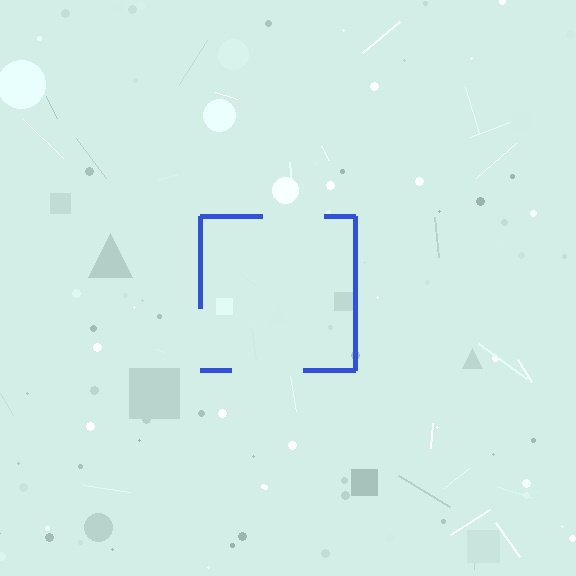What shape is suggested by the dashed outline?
The dashed outline suggests a square.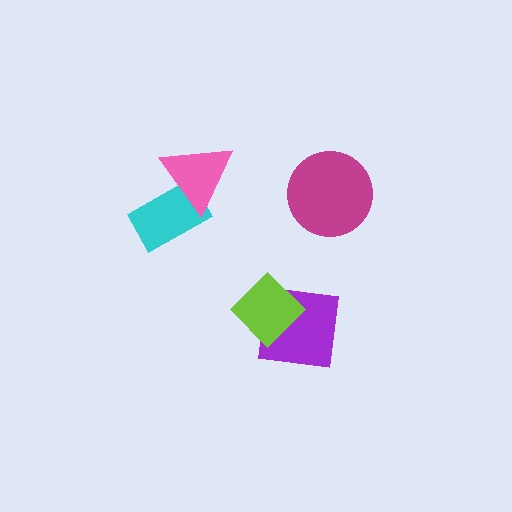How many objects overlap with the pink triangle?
1 object overlaps with the pink triangle.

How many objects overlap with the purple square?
1 object overlaps with the purple square.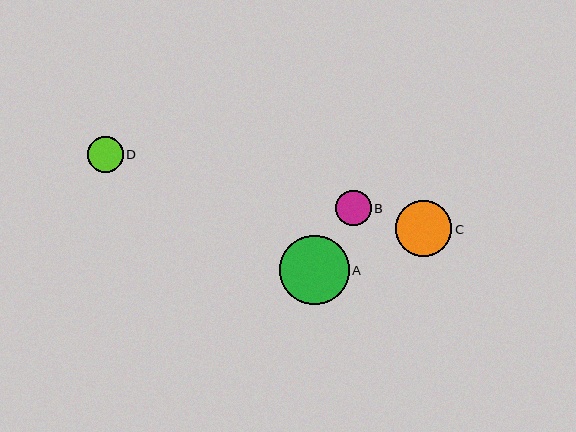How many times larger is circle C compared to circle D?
Circle C is approximately 1.5 times the size of circle D.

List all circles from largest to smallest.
From largest to smallest: A, C, D, B.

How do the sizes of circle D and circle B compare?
Circle D and circle B are approximately the same size.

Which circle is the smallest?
Circle B is the smallest with a size of approximately 35 pixels.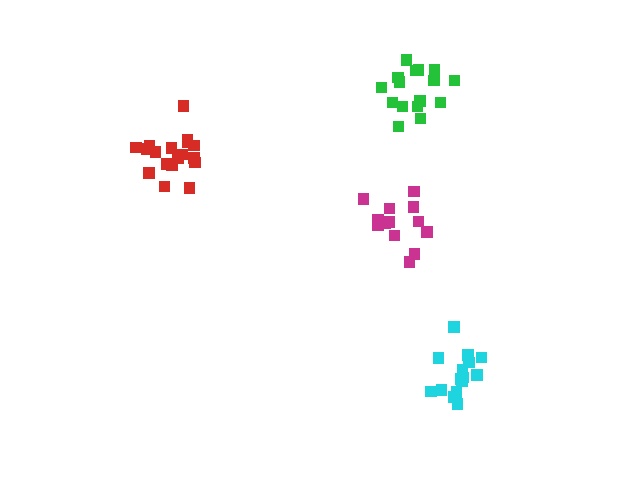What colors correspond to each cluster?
The clusters are colored: cyan, green, red, magenta.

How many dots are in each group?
Group 1: 15 dots, Group 2: 16 dots, Group 3: 18 dots, Group 4: 13 dots (62 total).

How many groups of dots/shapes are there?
There are 4 groups.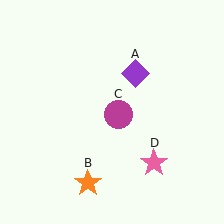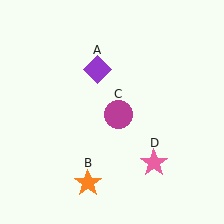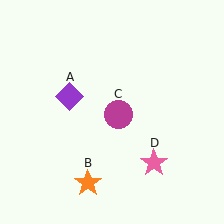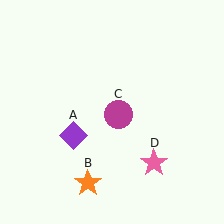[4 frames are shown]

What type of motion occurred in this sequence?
The purple diamond (object A) rotated counterclockwise around the center of the scene.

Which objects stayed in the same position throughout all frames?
Orange star (object B) and magenta circle (object C) and pink star (object D) remained stationary.